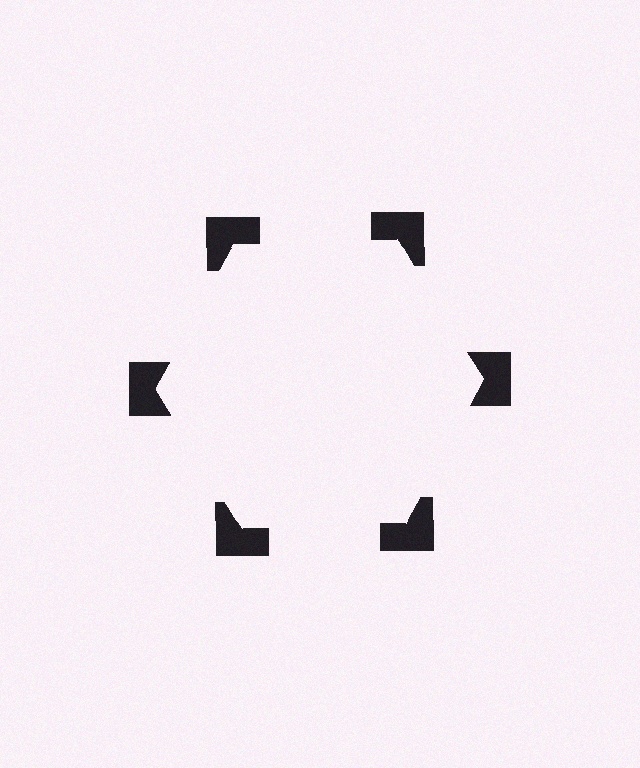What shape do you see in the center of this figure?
An illusory hexagon — its edges are inferred from the aligned wedge cuts in the notched squares, not physically drawn.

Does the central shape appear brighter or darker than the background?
It typically appears slightly brighter than the background, even though no actual brightness change is drawn.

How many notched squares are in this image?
There are 6 — one at each vertex of the illusory hexagon.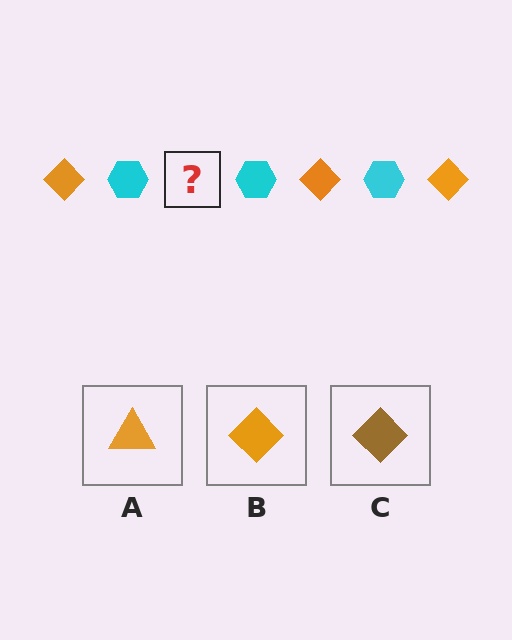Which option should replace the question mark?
Option B.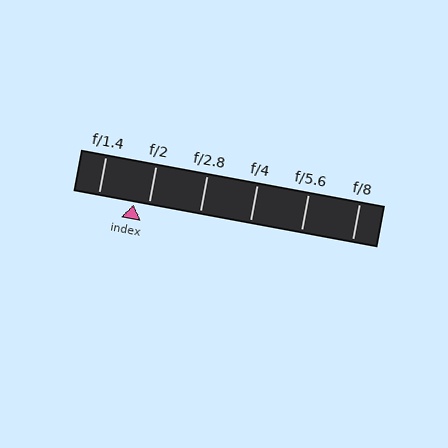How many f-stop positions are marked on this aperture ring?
There are 6 f-stop positions marked.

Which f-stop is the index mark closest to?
The index mark is closest to f/2.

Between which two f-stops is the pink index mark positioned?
The index mark is between f/1.4 and f/2.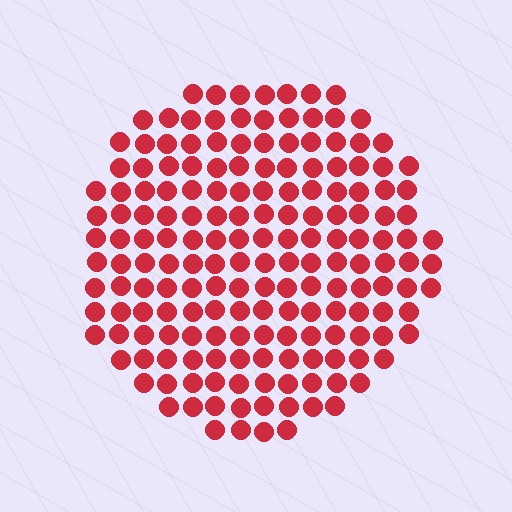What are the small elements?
The small elements are circles.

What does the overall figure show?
The overall figure shows a circle.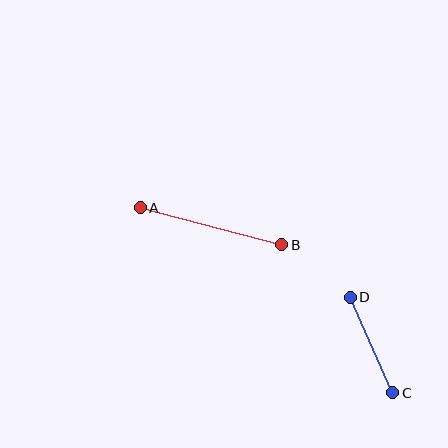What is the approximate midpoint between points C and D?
The midpoint is at approximately (372, 345) pixels.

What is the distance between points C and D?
The distance is approximately 105 pixels.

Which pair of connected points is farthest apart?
Points A and B are farthest apart.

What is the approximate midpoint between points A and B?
The midpoint is at approximately (211, 226) pixels.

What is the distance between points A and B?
The distance is approximately 146 pixels.